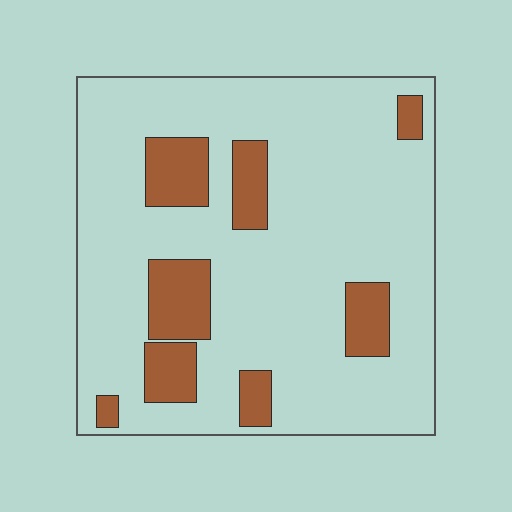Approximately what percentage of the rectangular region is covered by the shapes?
Approximately 20%.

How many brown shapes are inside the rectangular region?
8.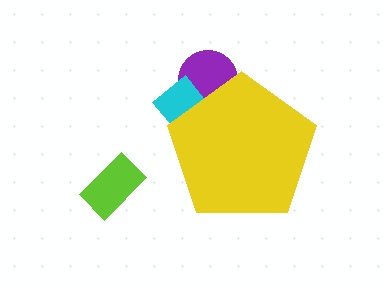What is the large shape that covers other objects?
A yellow pentagon.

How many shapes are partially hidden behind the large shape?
2 shapes are partially hidden.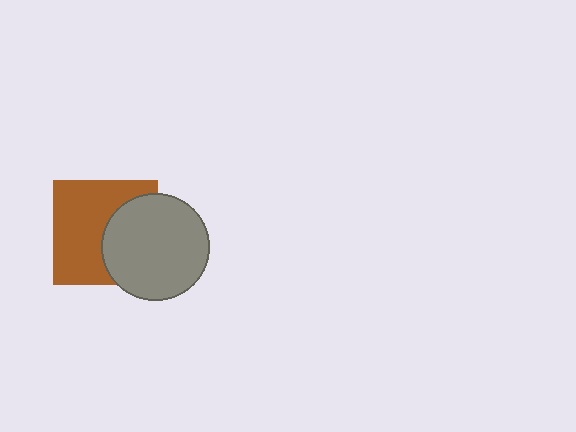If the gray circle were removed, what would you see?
You would see the complete brown square.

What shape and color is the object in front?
The object in front is a gray circle.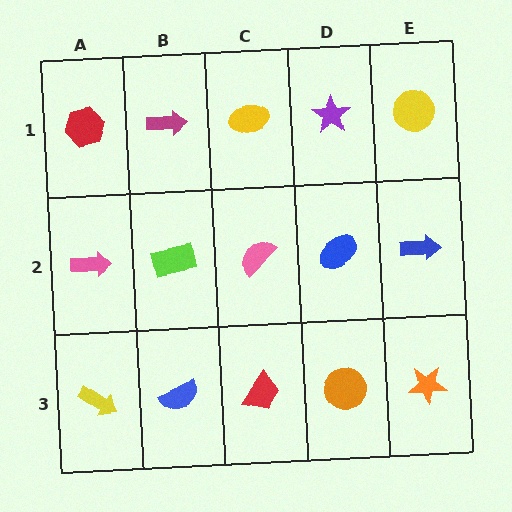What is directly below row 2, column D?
An orange circle.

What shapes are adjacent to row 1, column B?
A lime rectangle (row 2, column B), a red hexagon (row 1, column A), a yellow ellipse (row 1, column C).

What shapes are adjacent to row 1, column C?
A pink semicircle (row 2, column C), a magenta arrow (row 1, column B), a purple star (row 1, column D).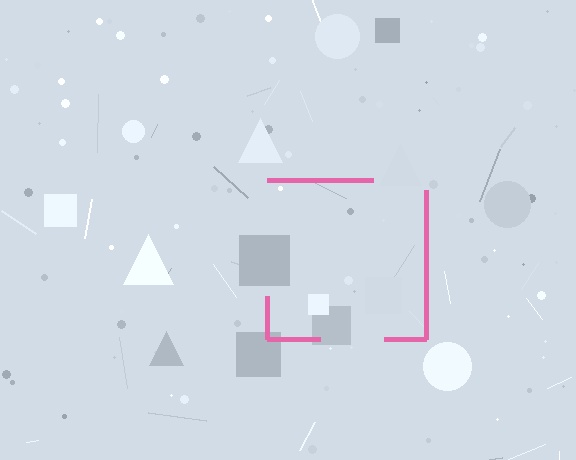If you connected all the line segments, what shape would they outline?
They would outline a square.